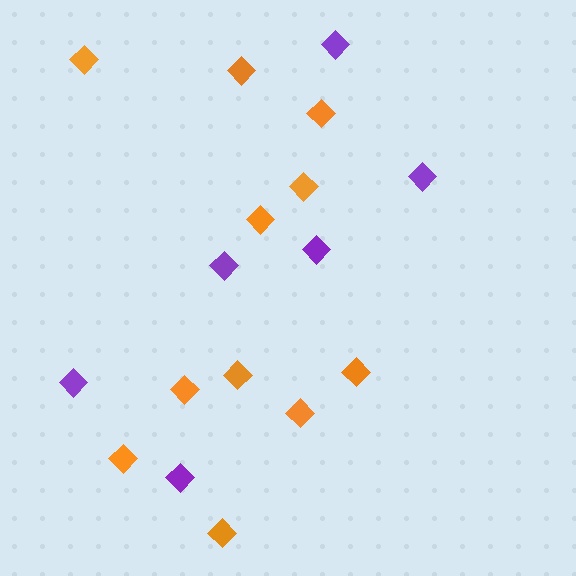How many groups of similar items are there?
There are 2 groups: one group of purple diamonds (6) and one group of orange diamonds (11).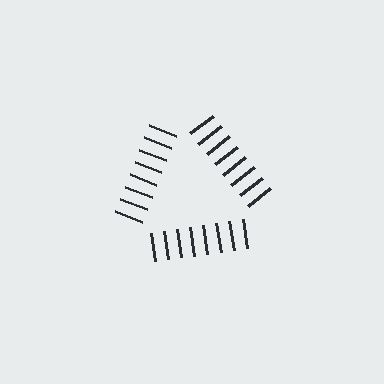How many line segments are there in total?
24 — 8 along each of the 3 edges.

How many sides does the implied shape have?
3 sides — the line-ends trace a triangle.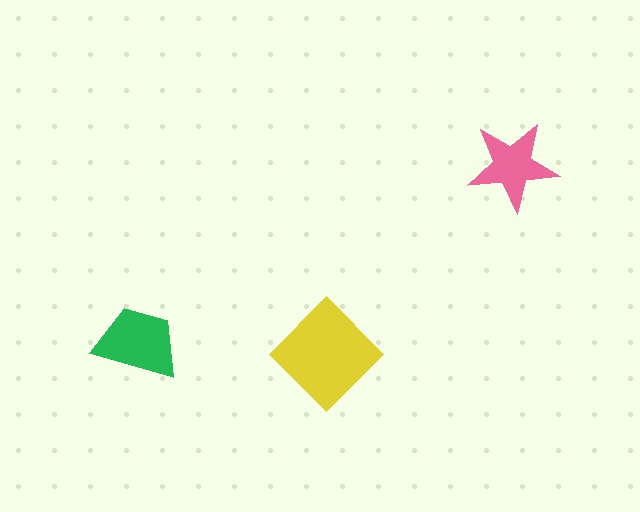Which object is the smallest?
The pink star.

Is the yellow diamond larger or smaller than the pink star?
Larger.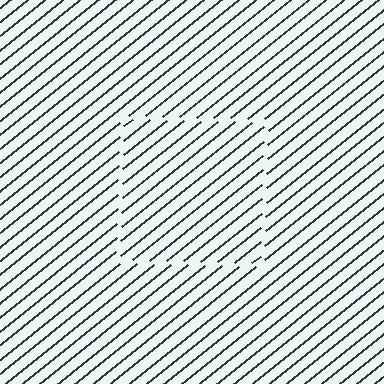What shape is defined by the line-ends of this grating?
An illusory square. The interior of the shape contains the same grating, shifted by half a period — the contour is defined by the phase discontinuity where line-ends from the inner and outer gratings abut.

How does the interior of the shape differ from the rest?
The interior of the shape contains the same grating, shifted by half a period — the contour is defined by the phase discontinuity where line-ends from the inner and outer gratings abut.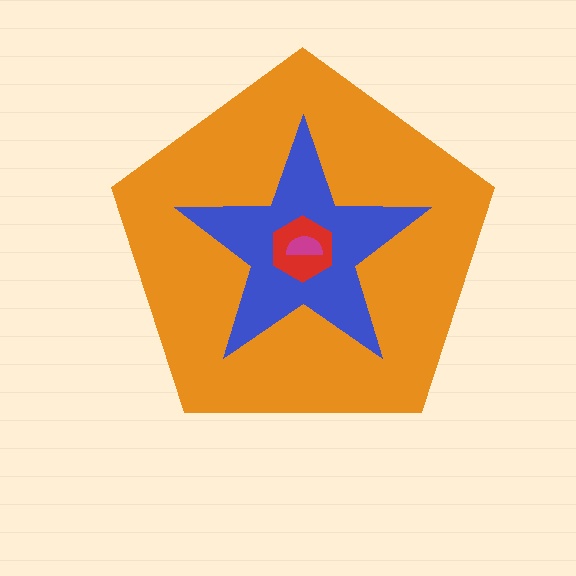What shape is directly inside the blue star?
The red hexagon.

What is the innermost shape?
The magenta semicircle.